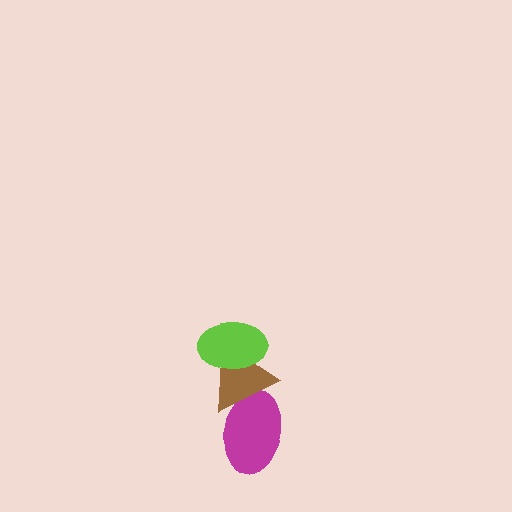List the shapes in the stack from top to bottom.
From top to bottom: the lime ellipse, the brown triangle, the magenta ellipse.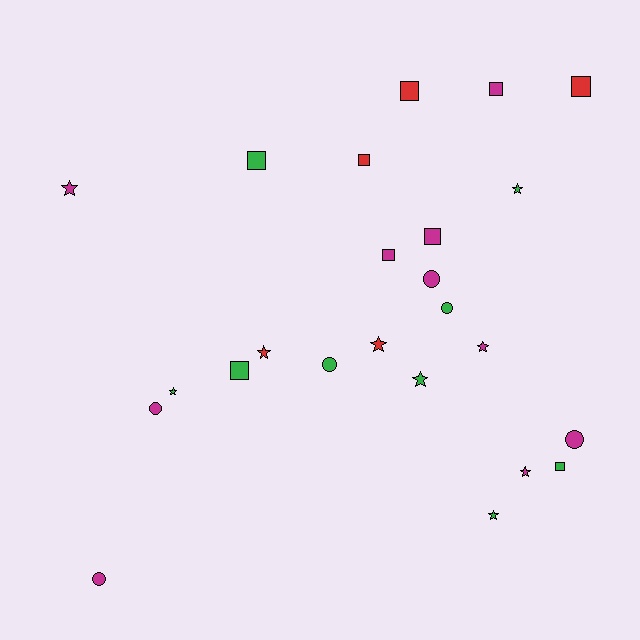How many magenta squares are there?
There are 3 magenta squares.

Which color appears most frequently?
Magenta, with 10 objects.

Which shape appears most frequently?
Star, with 9 objects.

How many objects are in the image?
There are 24 objects.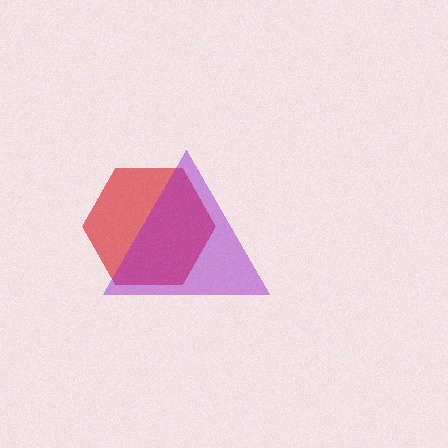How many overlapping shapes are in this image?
There are 2 overlapping shapes in the image.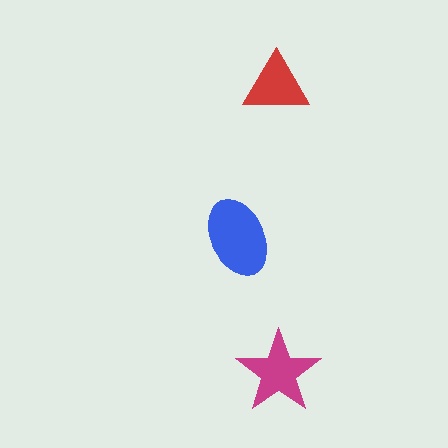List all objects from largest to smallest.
The blue ellipse, the magenta star, the red triangle.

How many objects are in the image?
There are 3 objects in the image.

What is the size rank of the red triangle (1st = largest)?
3rd.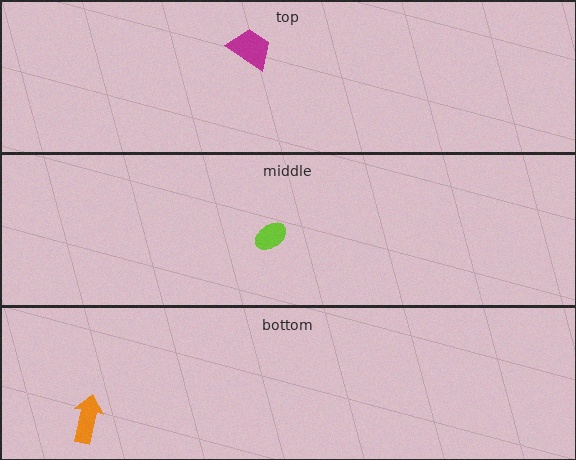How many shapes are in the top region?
1.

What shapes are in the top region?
The magenta trapezoid.